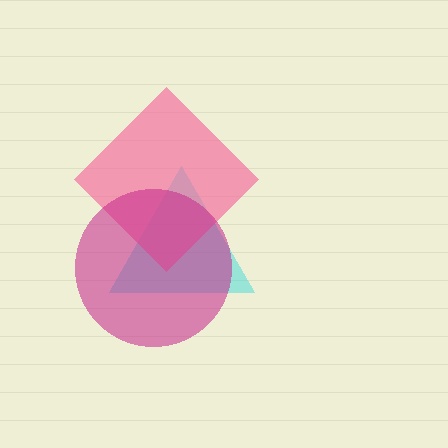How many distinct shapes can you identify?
There are 3 distinct shapes: a cyan triangle, a pink diamond, a magenta circle.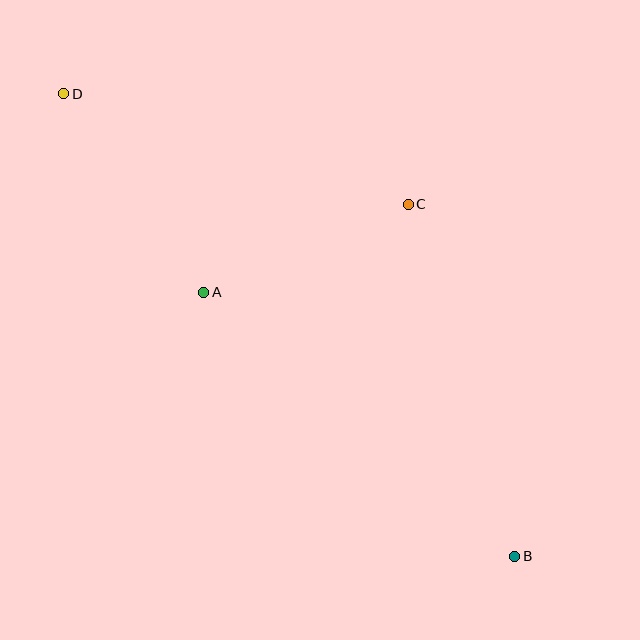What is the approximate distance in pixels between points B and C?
The distance between B and C is approximately 368 pixels.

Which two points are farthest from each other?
Points B and D are farthest from each other.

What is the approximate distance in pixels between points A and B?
The distance between A and B is approximately 408 pixels.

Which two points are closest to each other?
Points A and C are closest to each other.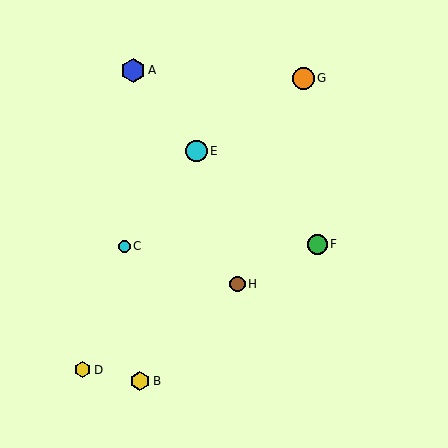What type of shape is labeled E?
Shape E is a cyan circle.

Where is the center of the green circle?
The center of the green circle is at (317, 244).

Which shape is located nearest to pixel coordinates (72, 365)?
The yellow hexagon (labeled D) at (82, 370) is nearest to that location.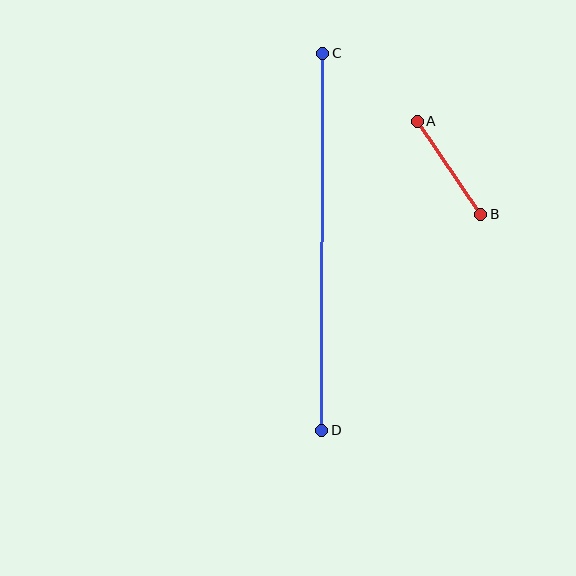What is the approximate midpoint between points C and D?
The midpoint is at approximately (322, 242) pixels.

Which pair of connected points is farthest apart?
Points C and D are farthest apart.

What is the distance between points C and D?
The distance is approximately 377 pixels.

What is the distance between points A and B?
The distance is approximately 113 pixels.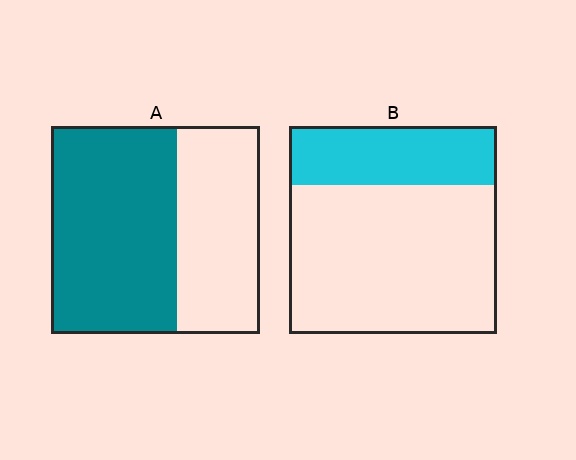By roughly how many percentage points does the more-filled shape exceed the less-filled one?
By roughly 30 percentage points (A over B).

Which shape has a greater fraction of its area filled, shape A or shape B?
Shape A.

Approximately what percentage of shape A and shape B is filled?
A is approximately 60% and B is approximately 30%.